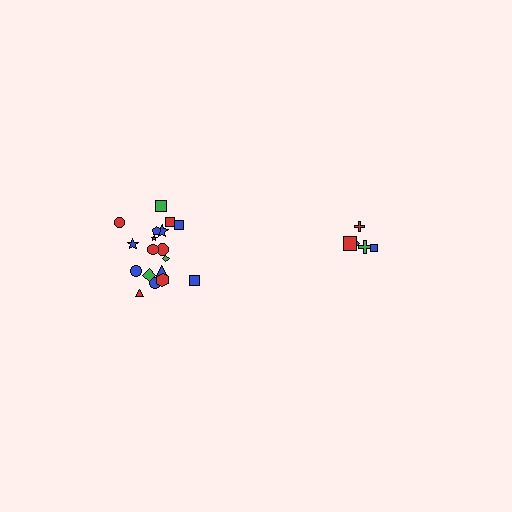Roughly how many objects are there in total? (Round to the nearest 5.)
Roughly 25 objects in total.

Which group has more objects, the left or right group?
The left group.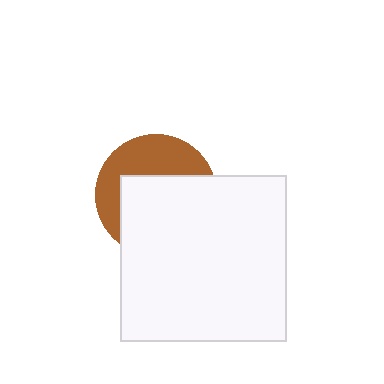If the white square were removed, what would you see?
You would see the complete brown circle.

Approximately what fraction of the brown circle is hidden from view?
Roughly 59% of the brown circle is hidden behind the white square.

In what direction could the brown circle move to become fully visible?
The brown circle could move up. That would shift it out from behind the white square entirely.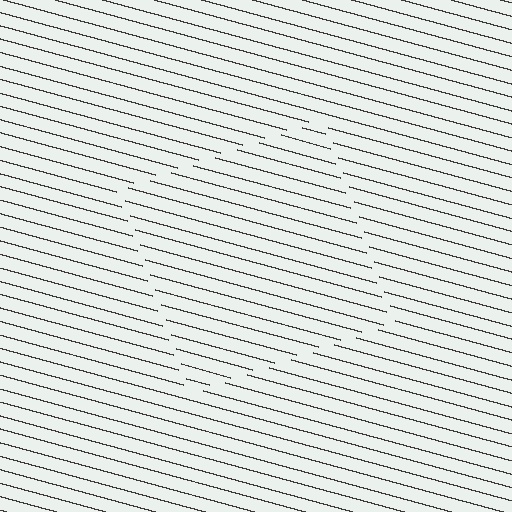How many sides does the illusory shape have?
4 sides — the line-ends trace a square.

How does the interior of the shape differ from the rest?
The interior of the shape contains the same grating, shifted by half a period — the contour is defined by the phase discontinuity where line-ends from the inner and outer gratings abut.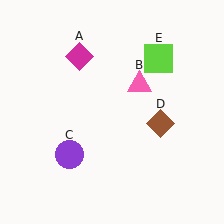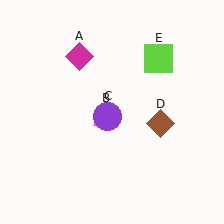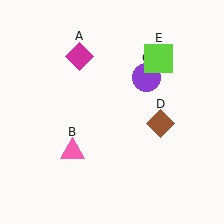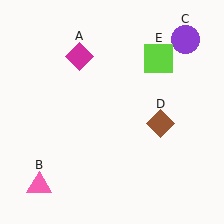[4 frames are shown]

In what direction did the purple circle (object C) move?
The purple circle (object C) moved up and to the right.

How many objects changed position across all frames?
2 objects changed position: pink triangle (object B), purple circle (object C).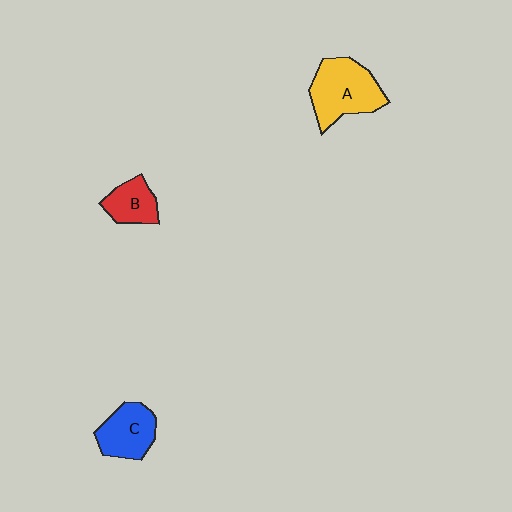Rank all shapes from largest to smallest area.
From largest to smallest: A (yellow), C (blue), B (red).